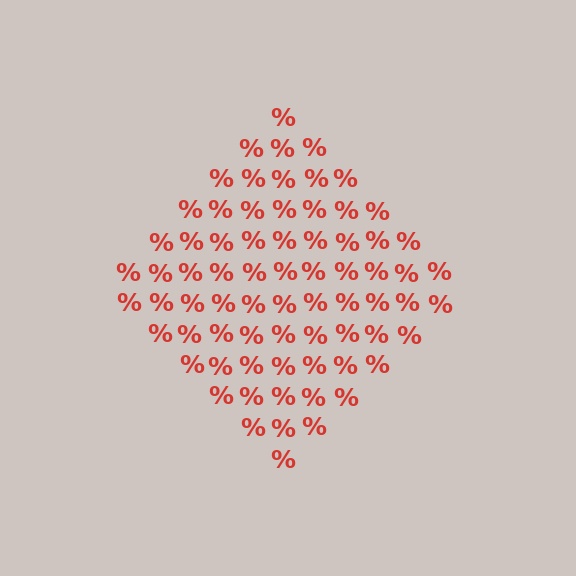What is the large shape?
The large shape is a diamond.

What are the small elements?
The small elements are percent signs.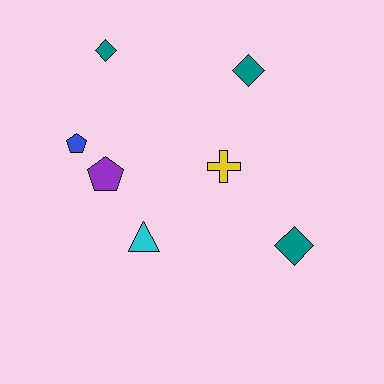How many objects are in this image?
There are 7 objects.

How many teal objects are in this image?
There are 3 teal objects.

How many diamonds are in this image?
There are 3 diamonds.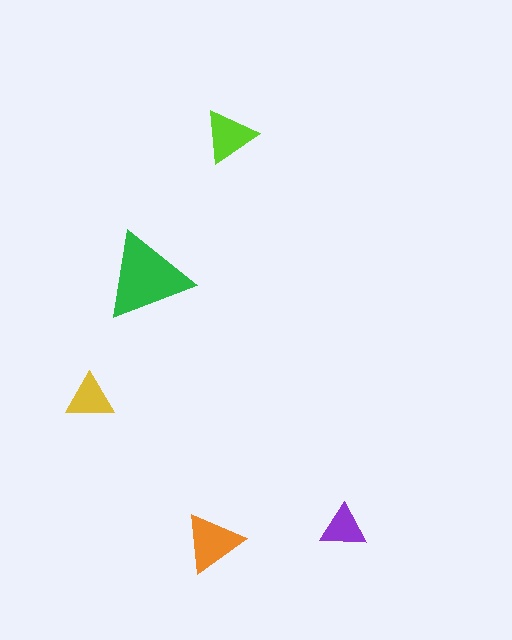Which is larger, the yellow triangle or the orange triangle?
The orange one.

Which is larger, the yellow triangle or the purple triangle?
The yellow one.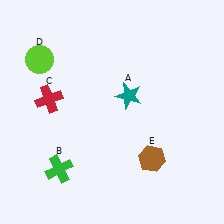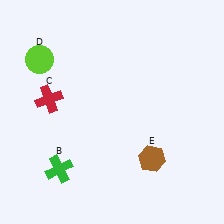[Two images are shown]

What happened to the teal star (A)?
The teal star (A) was removed in Image 2. It was in the top-right area of Image 1.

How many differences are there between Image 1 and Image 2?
There is 1 difference between the two images.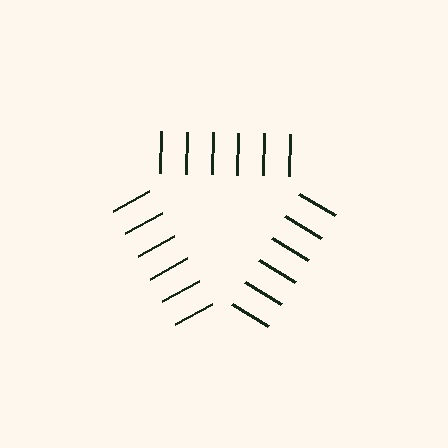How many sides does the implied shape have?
3 sides — the line-ends trace a triangle.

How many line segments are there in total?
18 — 6 along each of the 3 edges.